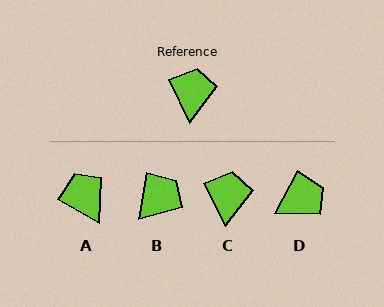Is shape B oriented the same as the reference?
No, it is off by about 36 degrees.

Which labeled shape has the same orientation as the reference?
C.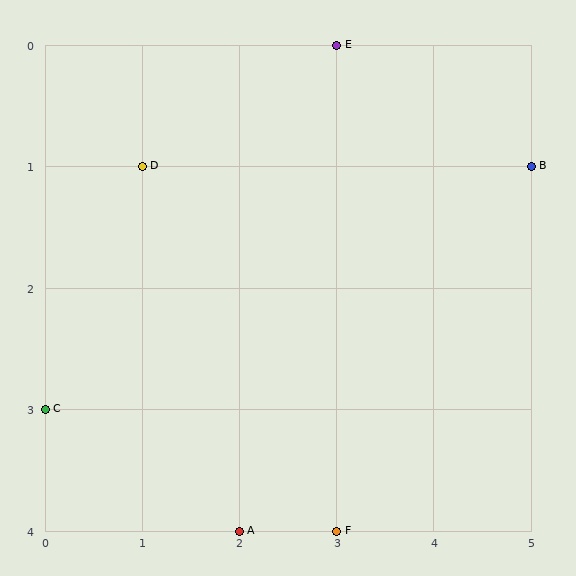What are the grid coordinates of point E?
Point E is at grid coordinates (3, 0).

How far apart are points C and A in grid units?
Points C and A are 2 columns and 1 row apart (about 2.2 grid units diagonally).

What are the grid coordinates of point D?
Point D is at grid coordinates (1, 1).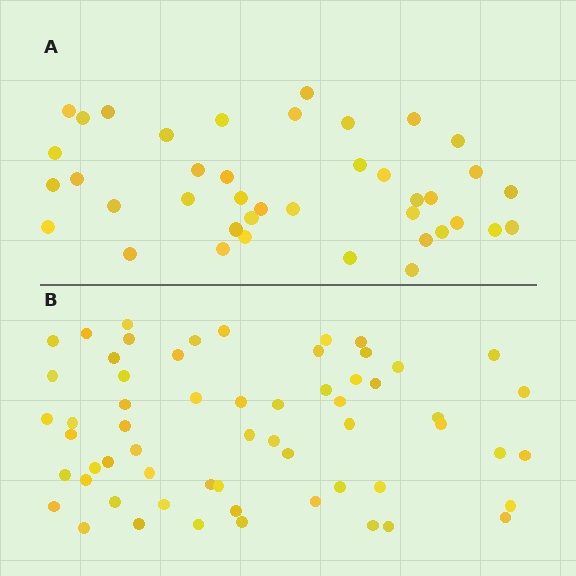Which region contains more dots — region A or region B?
Region B (the bottom region) has more dots.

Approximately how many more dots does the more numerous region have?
Region B has approximately 20 more dots than region A.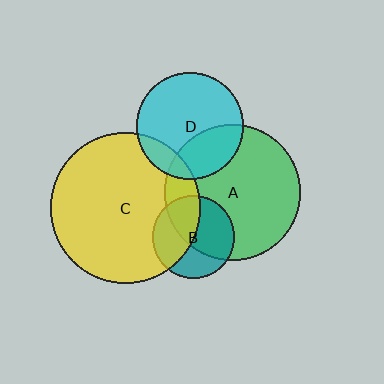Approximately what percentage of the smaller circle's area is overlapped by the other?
Approximately 15%.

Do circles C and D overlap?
Yes.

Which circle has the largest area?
Circle C (yellow).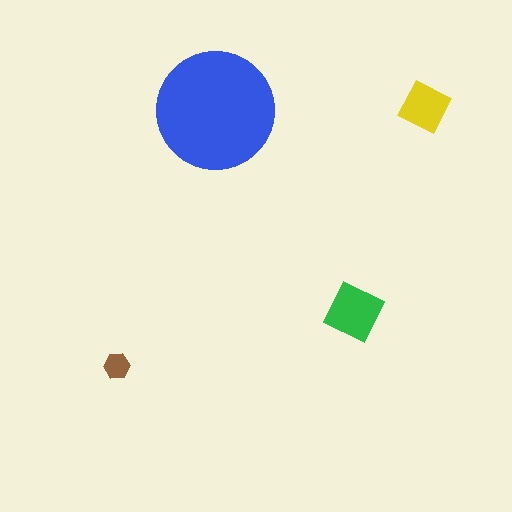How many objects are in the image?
There are 4 objects in the image.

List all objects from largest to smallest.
The blue circle, the green diamond, the yellow square, the brown hexagon.